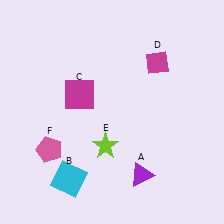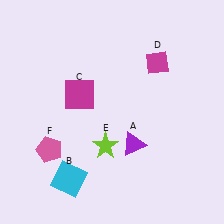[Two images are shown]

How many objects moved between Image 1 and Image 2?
1 object moved between the two images.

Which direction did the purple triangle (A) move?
The purple triangle (A) moved up.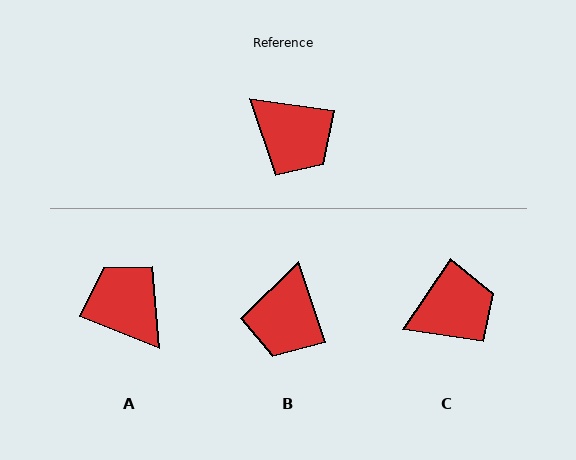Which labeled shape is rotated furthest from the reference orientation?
A, about 167 degrees away.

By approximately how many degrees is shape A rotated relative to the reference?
Approximately 167 degrees counter-clockwise.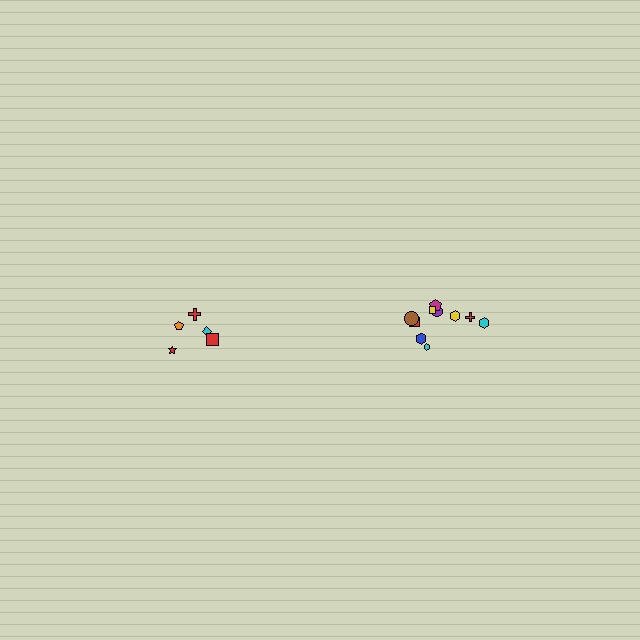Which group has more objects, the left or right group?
The right group.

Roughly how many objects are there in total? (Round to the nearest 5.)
Roughly 15 objects in total.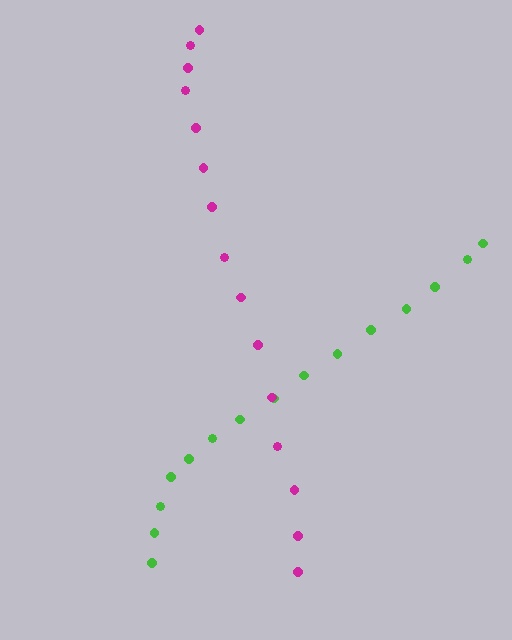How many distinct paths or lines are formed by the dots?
There are 2 distinct paths.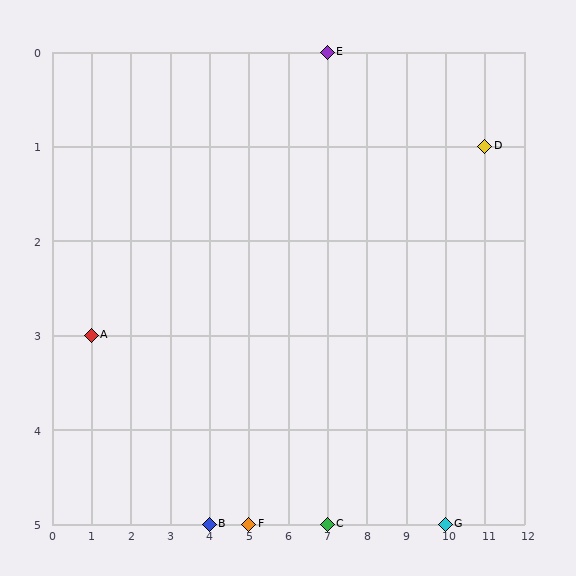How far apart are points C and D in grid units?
Points C and D are 4 columns and 4 rows apart (about 5.7 grid units diagonally).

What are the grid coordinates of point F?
Point F is at grid coordinates (5, 5).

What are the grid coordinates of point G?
Point G is at grid coordinates (10, 5).